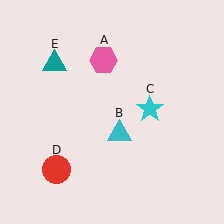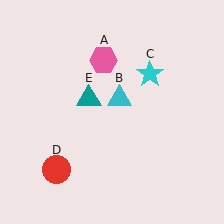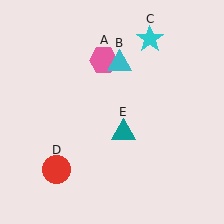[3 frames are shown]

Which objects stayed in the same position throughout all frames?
Pink hexagon (object A) and red circle (object D) remained stationary.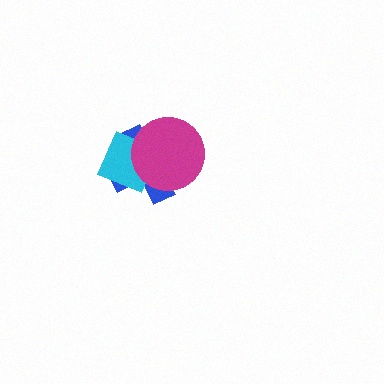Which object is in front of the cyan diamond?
The magenta circle is in front of the cyan diamond.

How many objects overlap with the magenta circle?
2 objects overlap with the magenta circle.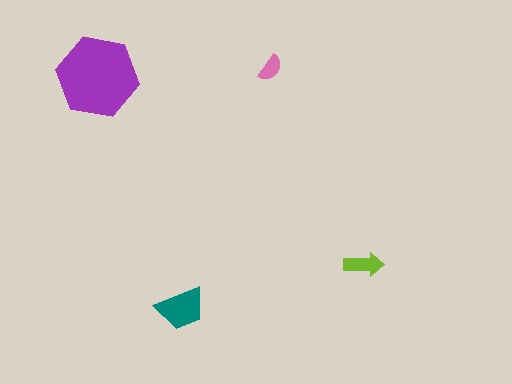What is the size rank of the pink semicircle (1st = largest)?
4th.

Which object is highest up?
The pink semicircle is topmost.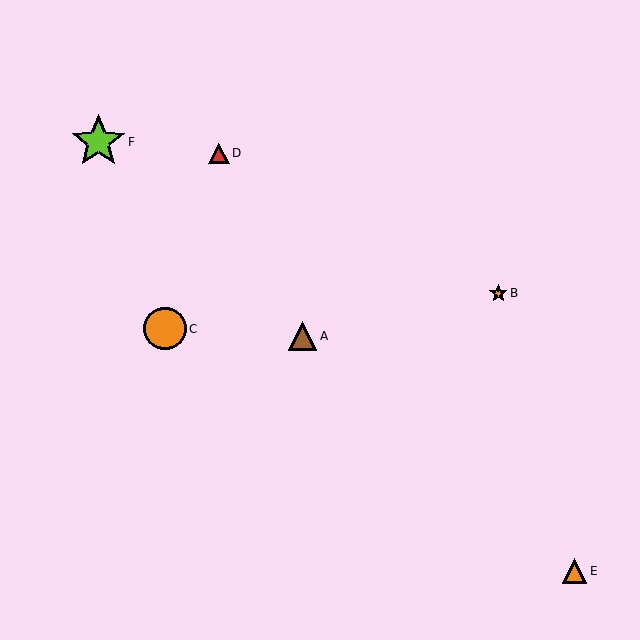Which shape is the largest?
The lime star (labeled F) is the largest.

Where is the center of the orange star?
The center of the orange star is at (498, 294).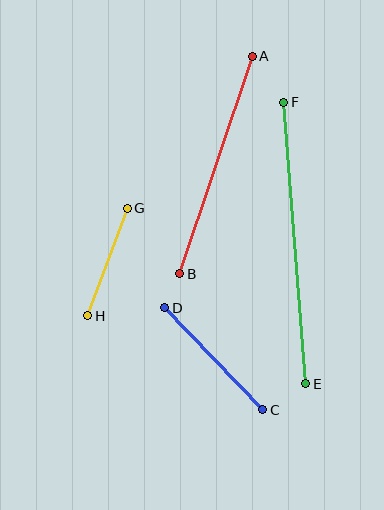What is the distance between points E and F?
The distance is approximately 282 pixels.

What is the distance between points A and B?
The distance is approximately 229 pixels.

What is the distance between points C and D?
The distance is approximately 142 pixels.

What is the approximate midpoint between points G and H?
The midpoint is at approximately (108, 262) pixels.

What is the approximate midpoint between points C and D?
The midpoint is at approximately (214, 359) pixels.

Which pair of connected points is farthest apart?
Points E and F are farthest apart.